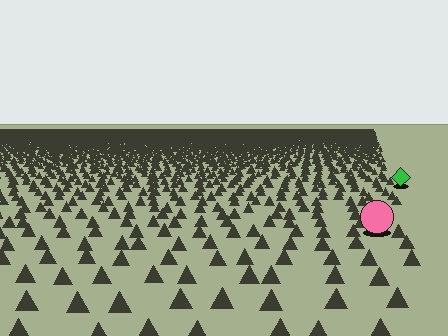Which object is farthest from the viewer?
The green diamond is farthest from the viewer. It appears smaller and the ground texture around it is denser.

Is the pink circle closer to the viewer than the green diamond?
Yes. The pink circle is closer — you can tell from the texture gradient: the ground texture is coarser near it.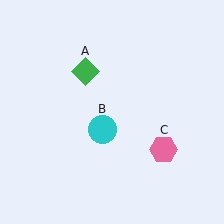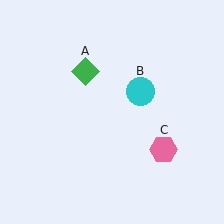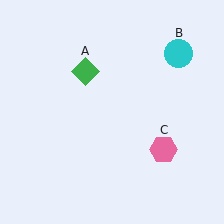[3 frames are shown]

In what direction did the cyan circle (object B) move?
The cyan circle (object B) moved up and to the right.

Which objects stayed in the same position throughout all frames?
Green diamond (object A) and pink hexagon (object C) remained stationary.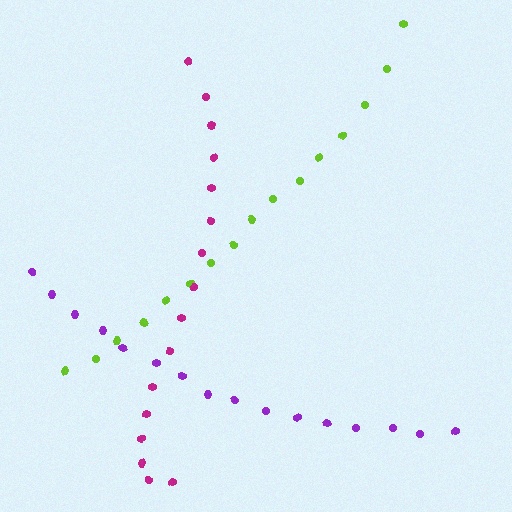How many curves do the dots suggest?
There are 3 distinct paths.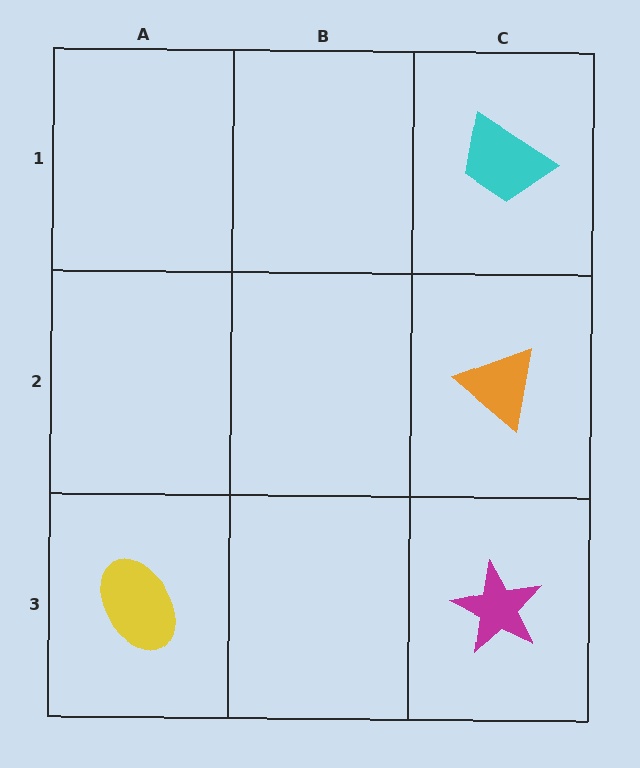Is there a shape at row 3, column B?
No, that cell is empty.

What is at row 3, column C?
A magenta star.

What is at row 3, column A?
A yellow ellipse.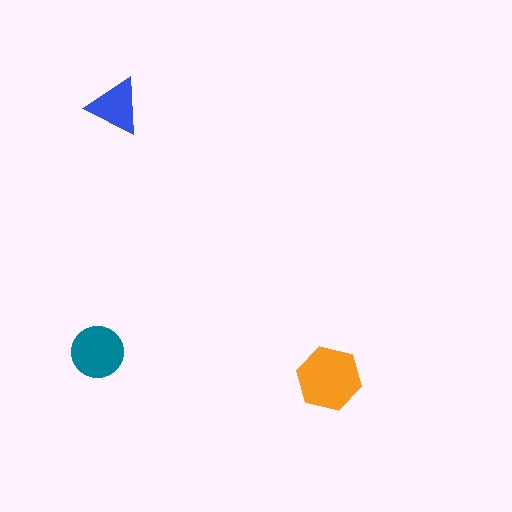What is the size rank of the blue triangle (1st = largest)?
3rd.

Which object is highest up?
The blue triangle is topmost.